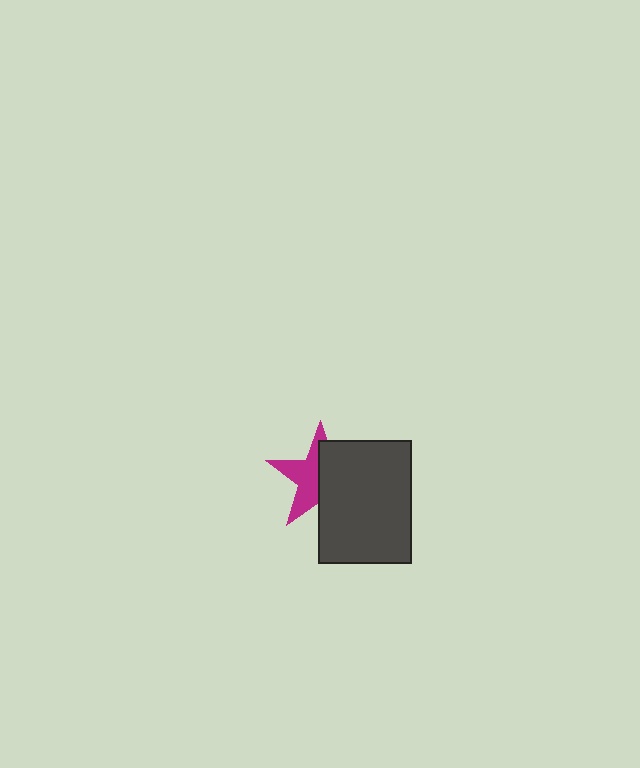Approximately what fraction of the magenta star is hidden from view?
Roughly 53% of the magenta star is hidden behind the dark gray rectangle.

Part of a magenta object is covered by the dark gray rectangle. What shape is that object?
It is a star.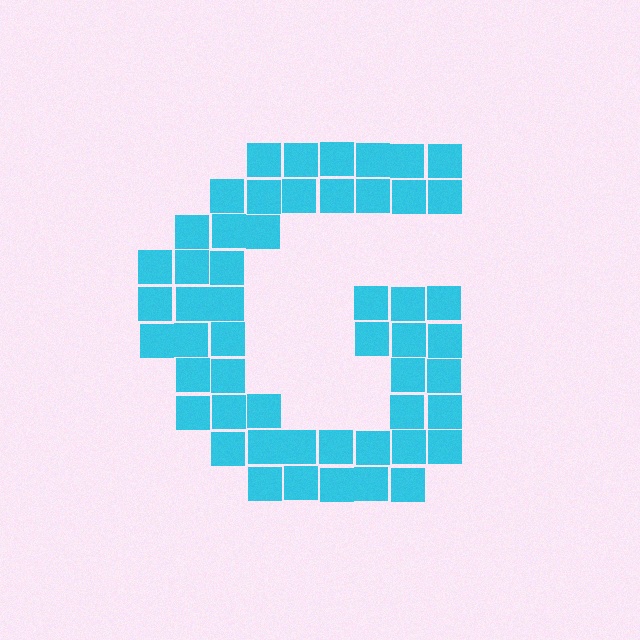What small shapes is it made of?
It is made of small squares.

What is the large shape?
The large shape is the letter G.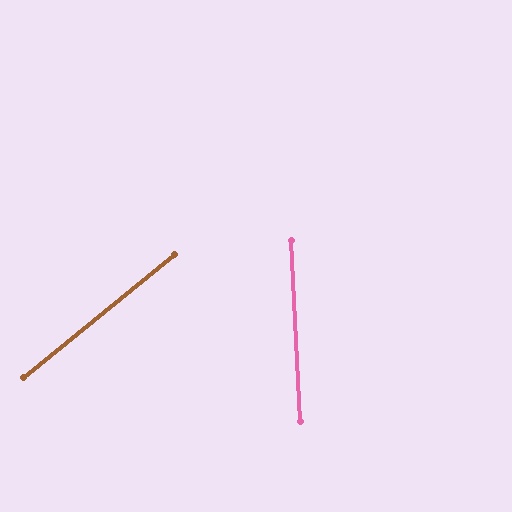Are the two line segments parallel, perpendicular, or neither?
Neither parallel nor perpendicular — they differ by about 54°.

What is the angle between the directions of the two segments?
Approximately 54 degrees.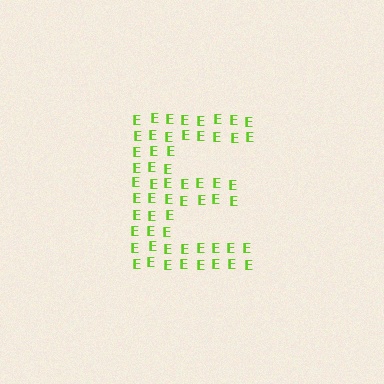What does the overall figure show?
The overall figure shows the letter E.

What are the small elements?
The small elements are letter E's.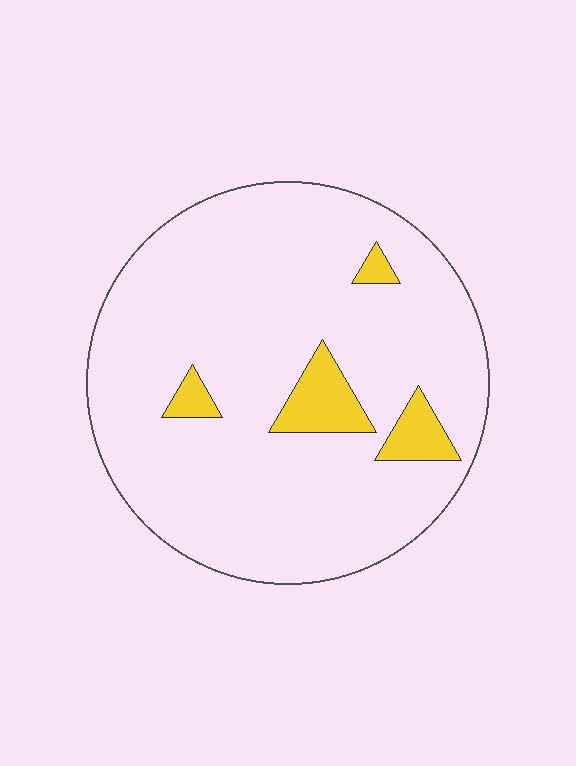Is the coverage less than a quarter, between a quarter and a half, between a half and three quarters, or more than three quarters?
Less than a quarter.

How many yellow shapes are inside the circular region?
4.